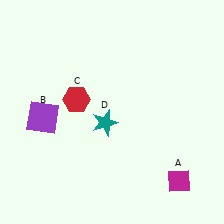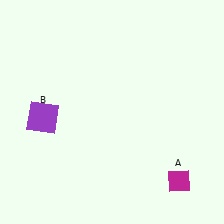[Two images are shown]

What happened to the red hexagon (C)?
The red hexagon (C) was removed in Image 2. It was in the top-left area of Image 1.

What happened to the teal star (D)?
The teal star (D) was removed in Image 2. It was in the bottom-left area of Image 1.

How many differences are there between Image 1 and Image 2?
There are 2 differences between the two images.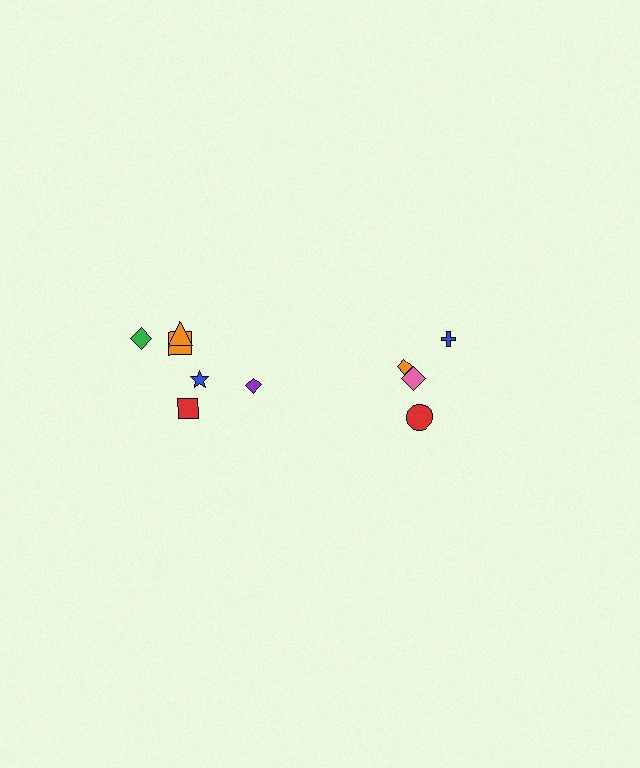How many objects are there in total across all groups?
There are 10 objects.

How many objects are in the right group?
There are 4 objects.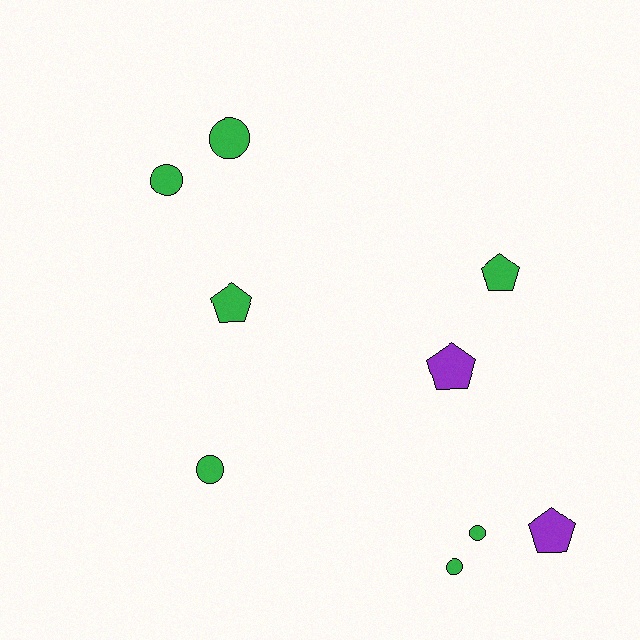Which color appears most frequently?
Green, with 7 objects.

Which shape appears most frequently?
Circle, with 5 objects.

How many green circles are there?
There are 5 green circles.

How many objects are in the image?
There are 9 objects.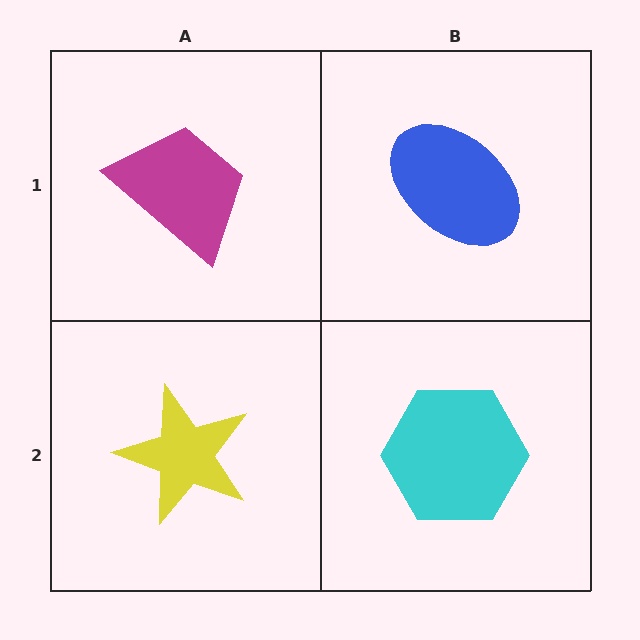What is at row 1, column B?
A blue ellipse.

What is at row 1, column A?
A magenta trapezoid.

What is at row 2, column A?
A yellow star.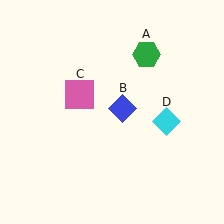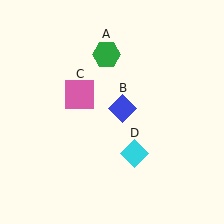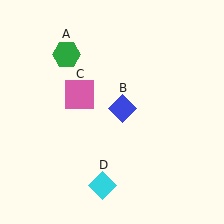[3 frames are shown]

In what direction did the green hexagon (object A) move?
The green hexagon (object A) moved left.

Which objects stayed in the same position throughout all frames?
Blue diamond (object B) and pink square (object C) remained stationary.